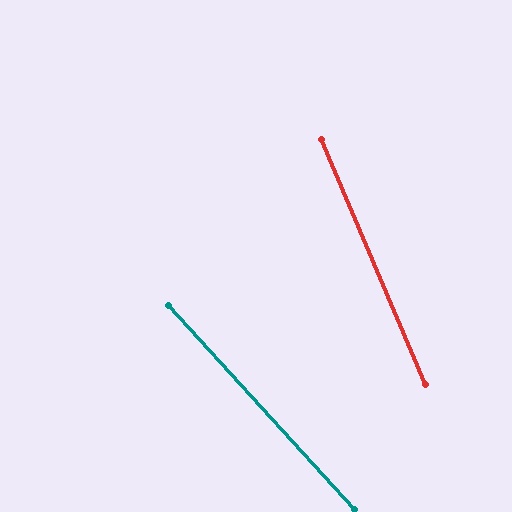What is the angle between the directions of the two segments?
Approximately 19 degrees.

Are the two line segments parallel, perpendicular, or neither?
Neither parallel nor perpendicular — they differ by about 19°.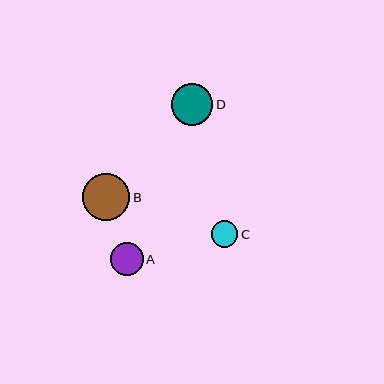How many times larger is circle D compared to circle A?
Circle D is approximately 1.3 times the size of circle A.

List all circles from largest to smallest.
From largest to smallest: B, D, A, C.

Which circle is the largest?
Circle B is the largest with a size of approximately 47 pixels.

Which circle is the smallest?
Circle C is the smallest with a size of approximately 27 pixels.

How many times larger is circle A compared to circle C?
Circle A is approximately 1.2 times the size of circle C.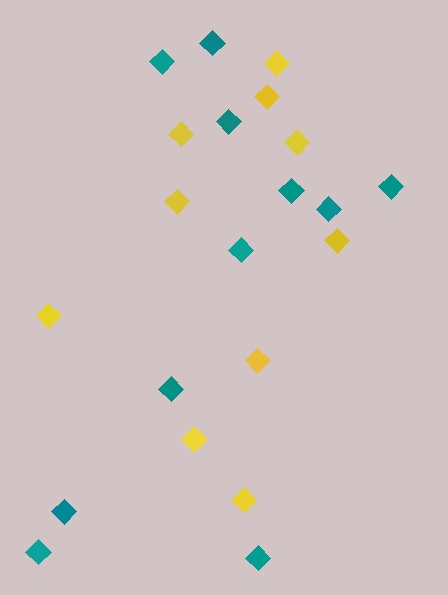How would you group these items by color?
There are 2 groups: one group of teal diamonds (11) and one group of yellow diamonds (10).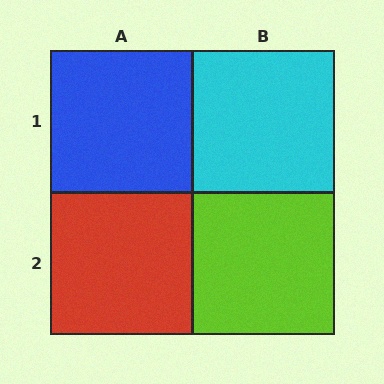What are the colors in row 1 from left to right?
Blue, cyan.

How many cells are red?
1 cell is red.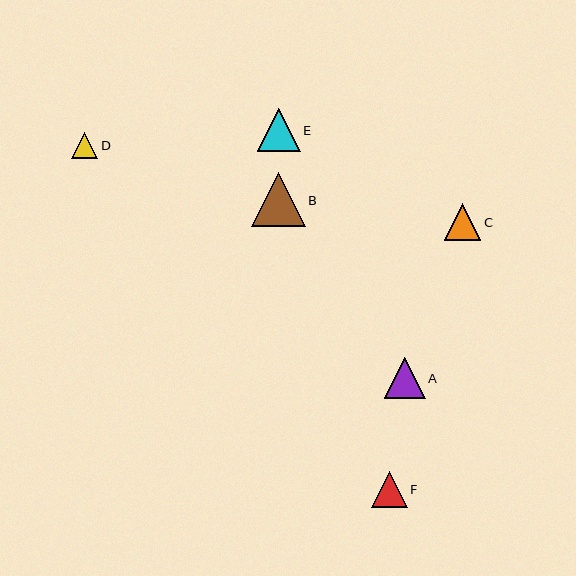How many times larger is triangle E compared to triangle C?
Triangle E is approximately 1.2 times the size of triangle C.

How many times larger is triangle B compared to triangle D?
Triangle B is approximately 2.0 times the size of triangle D.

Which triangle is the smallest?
Triangle D is the smallest with a size of approximately 26 pixels.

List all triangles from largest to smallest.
From largest to smallest: B, E, A, C, F, D.